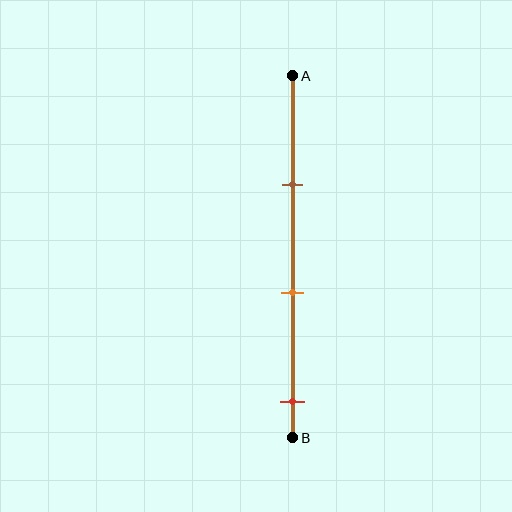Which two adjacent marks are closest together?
The brown and orange marks are the closest adjacent pair.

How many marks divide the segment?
There are 3 marks dividing the segment.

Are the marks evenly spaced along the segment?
Yes, the marks are approximately evenly spaced.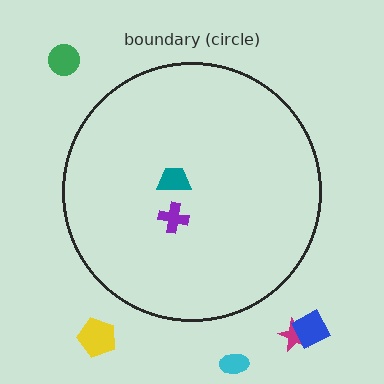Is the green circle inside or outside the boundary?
Outside.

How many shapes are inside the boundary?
2 inside, 5 outside.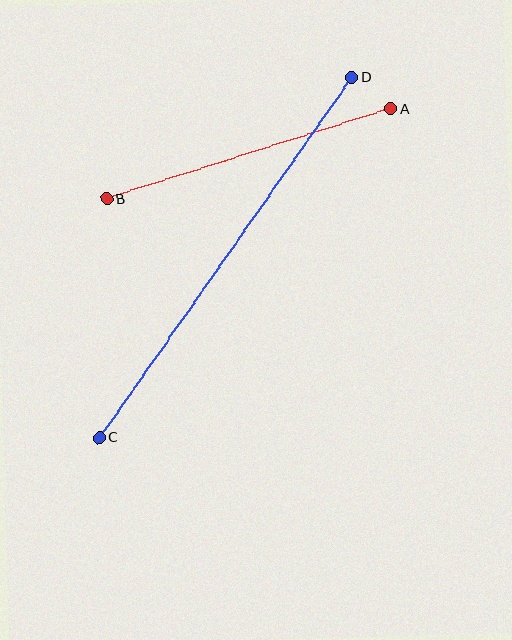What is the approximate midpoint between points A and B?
The midpoint is at approximately (249, 154) pixels.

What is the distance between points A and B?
The distance is approximately 298 pixels.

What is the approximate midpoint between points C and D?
The midpoint is at approximately (226, 258) pixels.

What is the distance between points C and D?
The distance is approximately 440 pixels.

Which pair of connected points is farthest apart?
Points C and D are farthest apart.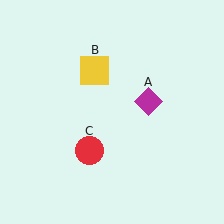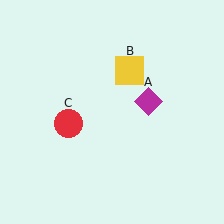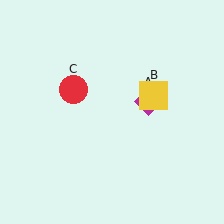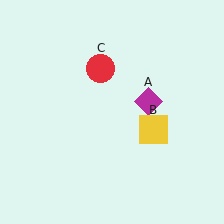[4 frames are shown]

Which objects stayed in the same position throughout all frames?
Magenta diamond (object A) remained stationary.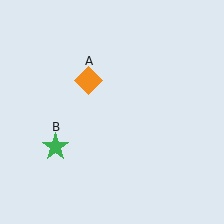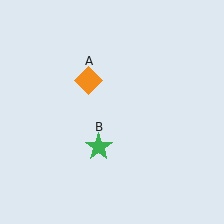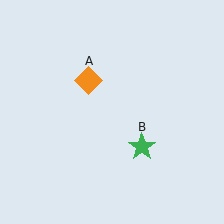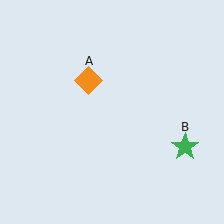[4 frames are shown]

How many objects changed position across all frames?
1 object changed position: green star (object B).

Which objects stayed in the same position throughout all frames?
Orange diamond (object A) remained stationary.